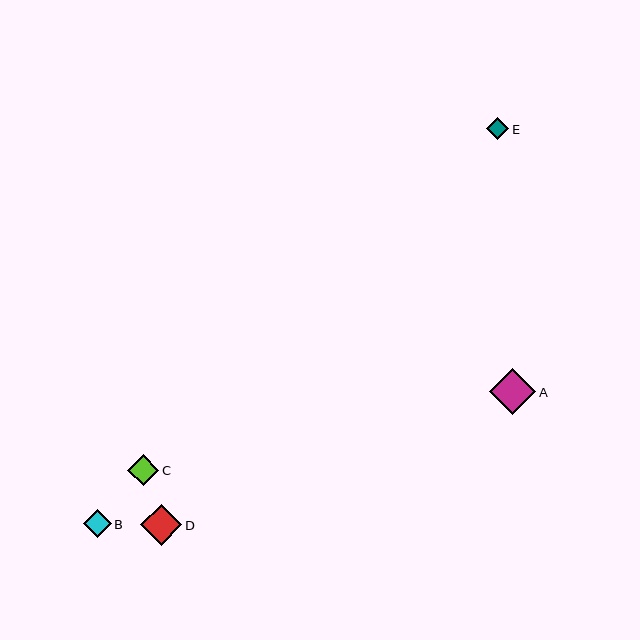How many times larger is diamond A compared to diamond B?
Diamond A is approximately 1.6 times the size of diamond B.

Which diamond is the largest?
Diamond A is the largest with a size of approximately 46 pixels.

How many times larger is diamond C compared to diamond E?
Diamond C is approximately 1.4 times the size of diamond E.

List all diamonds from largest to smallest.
From largest to smallest: A, D, C, B, E.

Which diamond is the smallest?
Diamond E is the smallest with a size of approximately 22 pixels.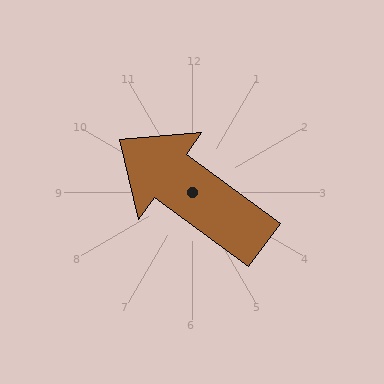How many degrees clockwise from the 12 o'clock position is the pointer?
Approximately 306 degrees.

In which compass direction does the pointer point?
Northwest.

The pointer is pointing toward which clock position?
Roughly 10 o'clock.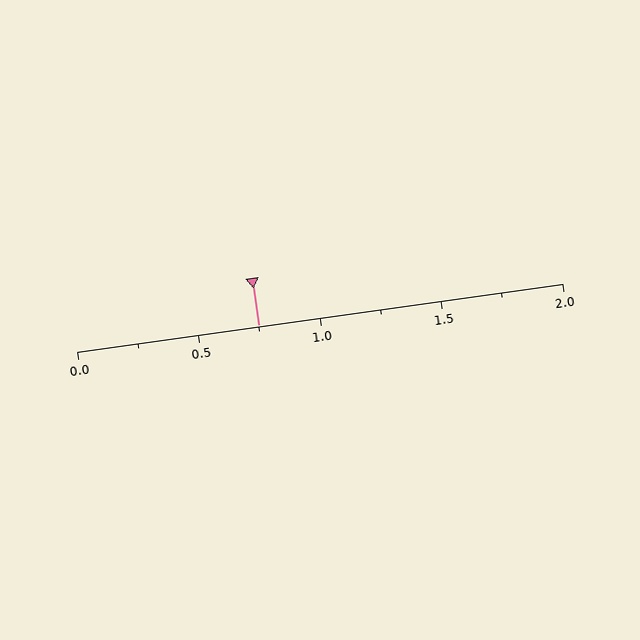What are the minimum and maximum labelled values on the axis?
The axis runs from 0.0 to 2.0.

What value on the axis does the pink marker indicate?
The marker indicates approximately 0.75.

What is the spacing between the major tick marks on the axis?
The major ticks are spaced 0.5 apart.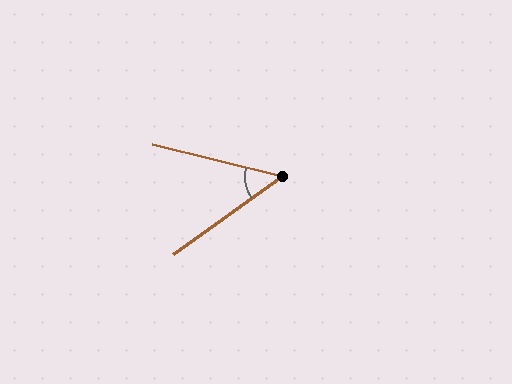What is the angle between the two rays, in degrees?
Approximately 49 degrees.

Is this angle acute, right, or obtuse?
It is acute.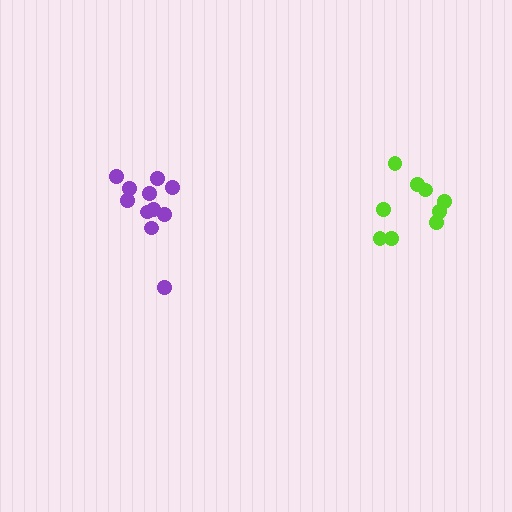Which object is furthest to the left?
The purple cluster is leftmost.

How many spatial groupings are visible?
There are 2 spatial groupings.